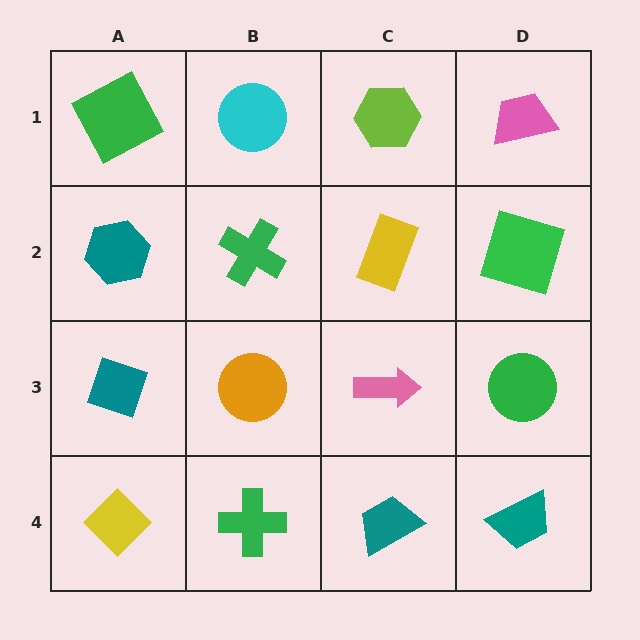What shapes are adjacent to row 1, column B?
A green cross (row 2, column B), a green square (row 1, column A), a lime hexagon (row 1, column C).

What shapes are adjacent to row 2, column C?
A lime hexagon (row 1, column C), a pink arrow (row 3, column C), a green cross (row 2, column B), a green square (row 2, column D).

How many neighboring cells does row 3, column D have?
3.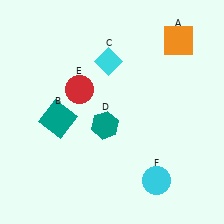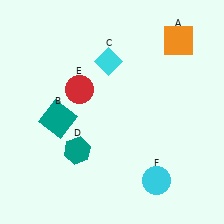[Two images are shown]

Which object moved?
The teal hexagon (D) moved left.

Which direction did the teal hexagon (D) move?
The teal hexagon (D) moved left.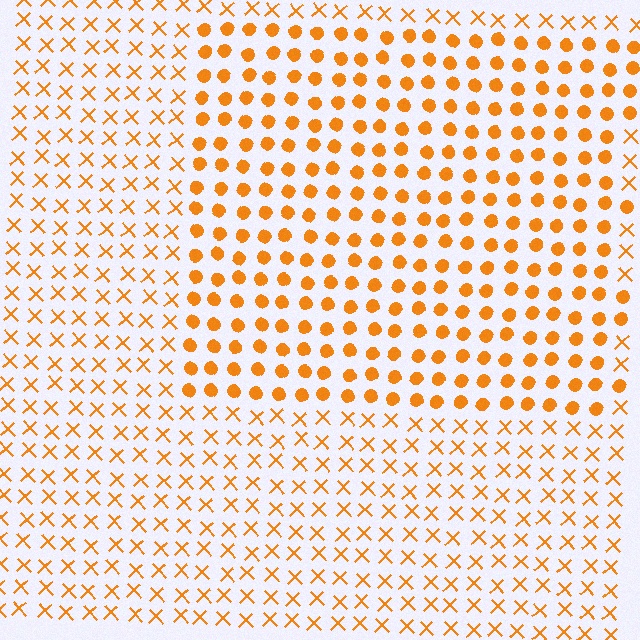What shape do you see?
I see a rectangle.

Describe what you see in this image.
The image is filled with small orange elements arranged in a uniform grid. A rectangle-shaped region contains circles, while the surrounding area contains X marks. The boundary is defined purely by the change in element shape.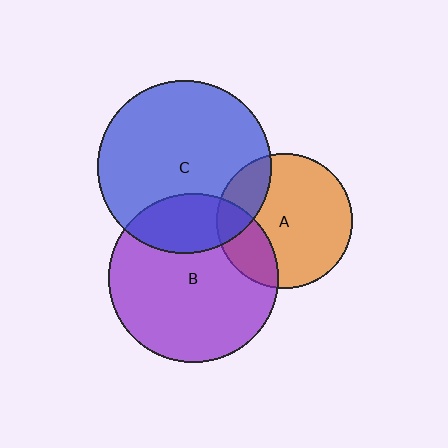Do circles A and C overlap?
Yes.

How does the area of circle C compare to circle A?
Approximately 1.6 times.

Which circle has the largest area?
Circle C (blue).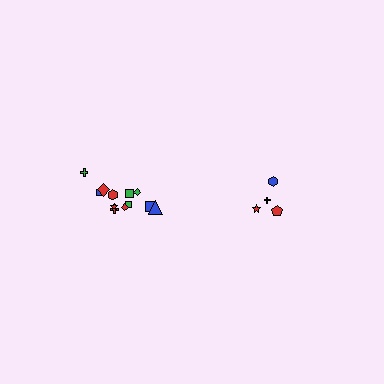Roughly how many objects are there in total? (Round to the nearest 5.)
Roughly 15 objects in total.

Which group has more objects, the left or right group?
The left group.